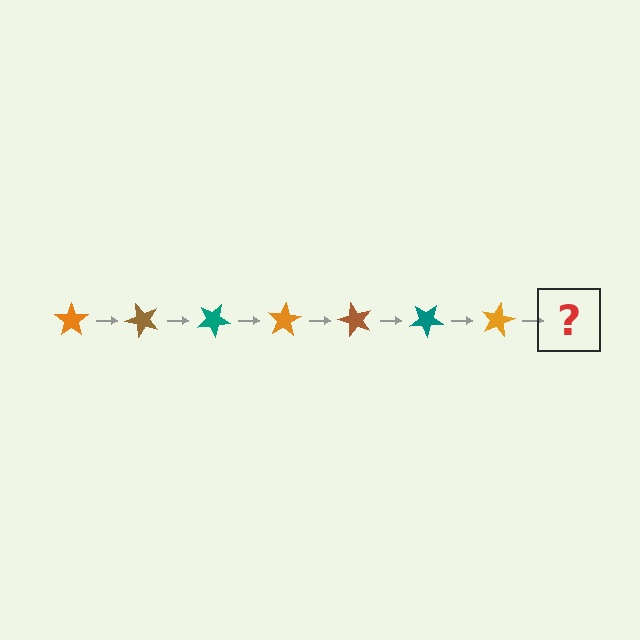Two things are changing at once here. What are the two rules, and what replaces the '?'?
The two rules are that it rotates 50 degrees each step and the color cycles through orange, brown, and teal. The '?' should be a brown star, rotated 350 degrees from the start.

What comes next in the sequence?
The next element should be a brown star, rotated 350 degrees from the start.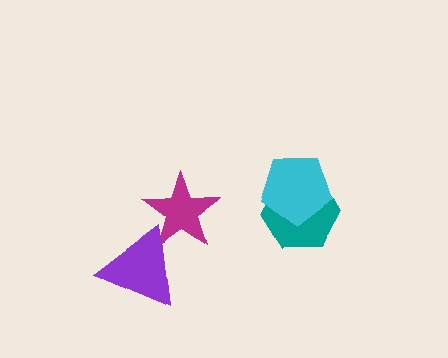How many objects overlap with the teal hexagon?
1 object overlaps with the teal hexagon.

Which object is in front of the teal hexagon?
The cyan pentagon is in front of the teal hexagon.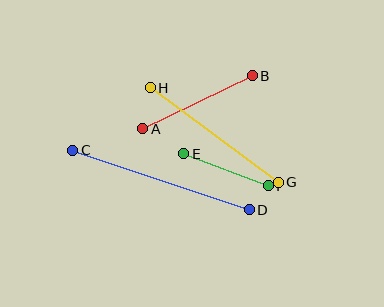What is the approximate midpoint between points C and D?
The midpoint is at approximately (161, 180) pixels.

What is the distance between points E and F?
The distance is approximately 90 pixels.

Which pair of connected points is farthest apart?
Points C and D are farthest apart.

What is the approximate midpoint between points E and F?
The midpoint is at approximately (226, 170) pixels.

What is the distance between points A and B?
The distance is approximately 122 pixels.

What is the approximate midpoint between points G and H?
The midpoint is at approximately (214, 135) pixels.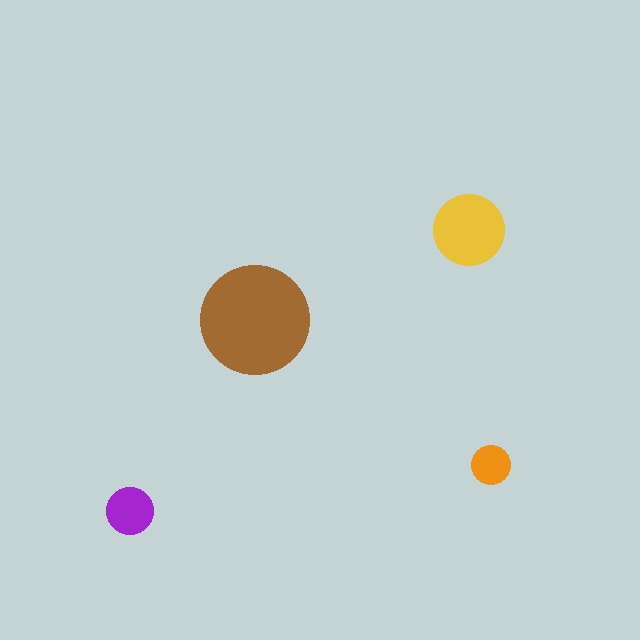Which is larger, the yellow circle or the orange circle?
The yellow one.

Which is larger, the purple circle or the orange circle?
The purple one.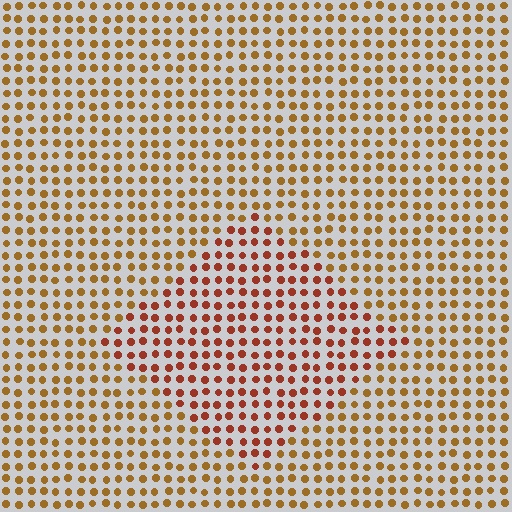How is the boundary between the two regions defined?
The boundary is defined purely by a slight shift in hue (about 28 degrees). Spacing, size, and orientation are identical on both sides.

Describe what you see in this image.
The image is filled with small brown elements in a uniform arrangement. A diamond-shaped region is visible where the elements are tinted to a slightly different hue, forming a subtle color boundary.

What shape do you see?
I see a diamond.